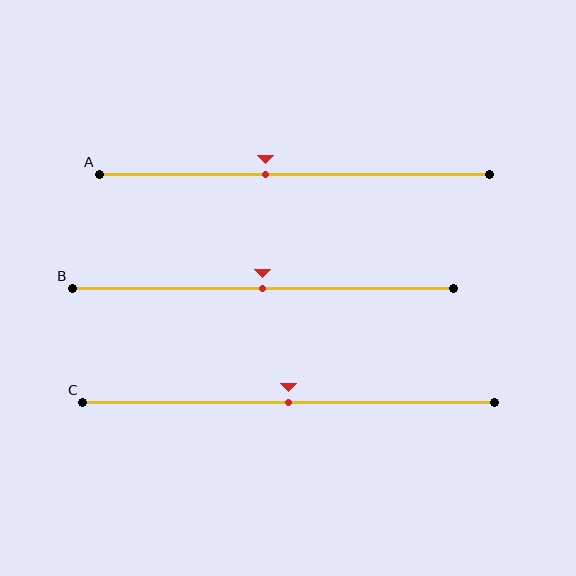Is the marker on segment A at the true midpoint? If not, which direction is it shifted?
No, the marker on segment A is shifted to the left by about 7% of the segment length.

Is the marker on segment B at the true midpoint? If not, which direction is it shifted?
Yes, the marker on segment B is at the true midpoint.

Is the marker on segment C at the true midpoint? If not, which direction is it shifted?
Yes, the marker on segment C is at the true midpoint.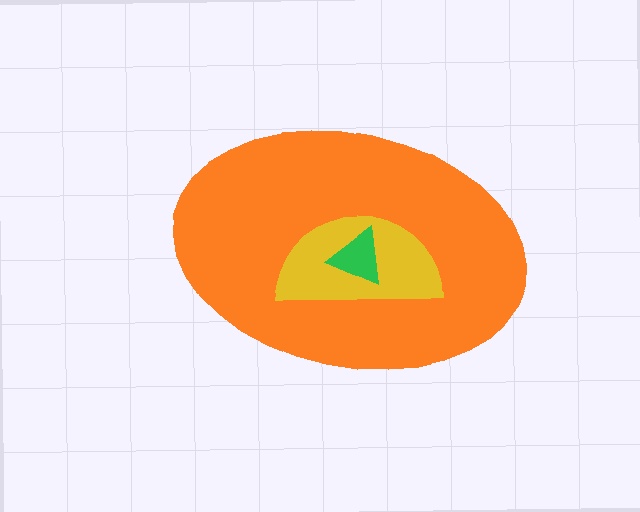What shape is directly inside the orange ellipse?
The yellow semicircle.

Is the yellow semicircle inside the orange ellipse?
Yes.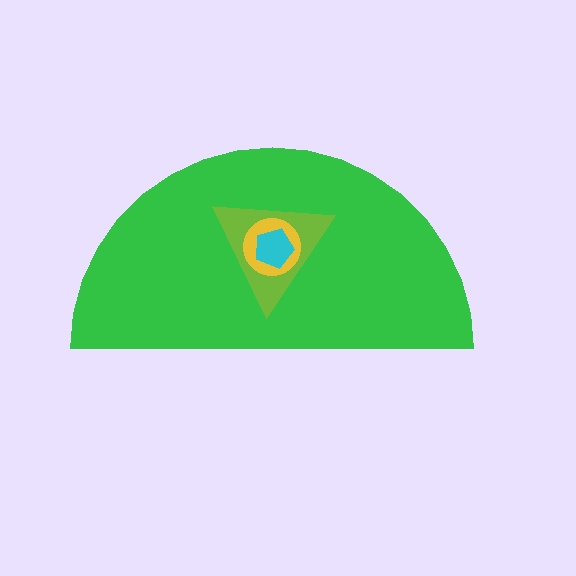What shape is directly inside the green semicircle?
The lime triangle.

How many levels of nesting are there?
4.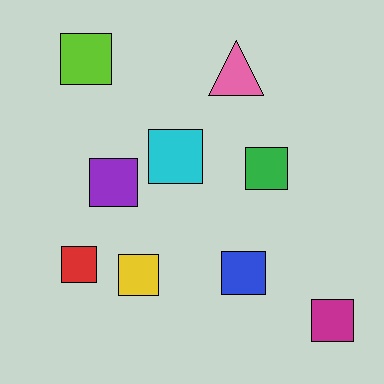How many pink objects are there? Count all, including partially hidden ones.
There is 1 pink object.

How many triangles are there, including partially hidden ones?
There is 1 triangle.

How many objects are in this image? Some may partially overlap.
There are 9 objects.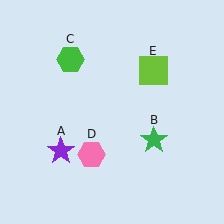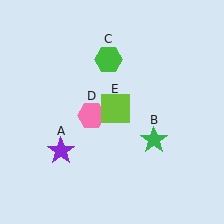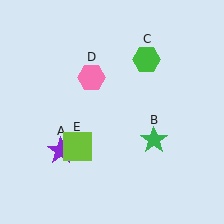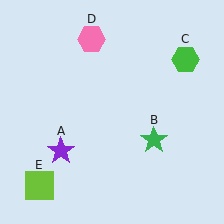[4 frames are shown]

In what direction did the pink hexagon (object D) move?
The pink hexagon (object D) moved up.